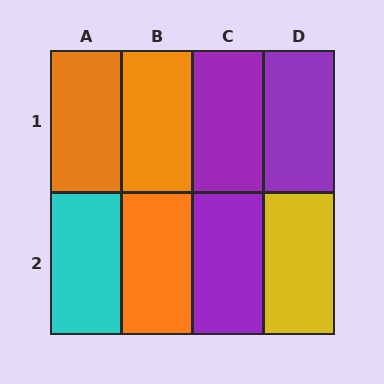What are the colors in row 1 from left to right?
Orange, orange, purple, purple.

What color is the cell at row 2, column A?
Cyan.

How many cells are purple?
3 cells are purple.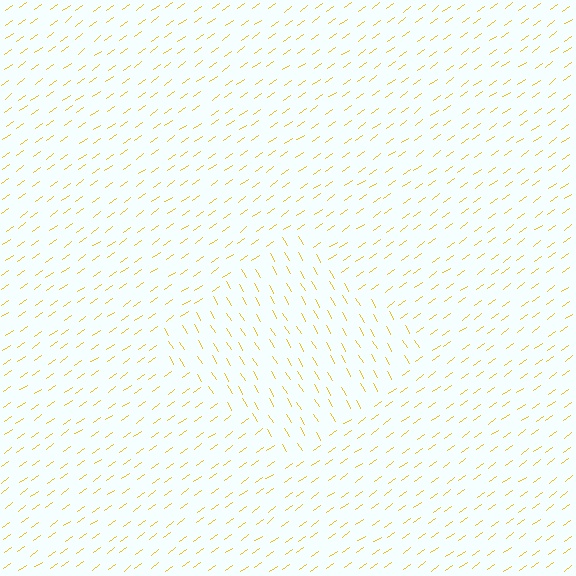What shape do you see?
I see a diamond.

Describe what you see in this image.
The image is filled with small yellow line segments. A diamond region in the image has lines oriented differently from the surrounding lines, creating a visible texture boundary.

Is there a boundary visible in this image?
Yes, there is a texture boundary formed by a change in line orientation.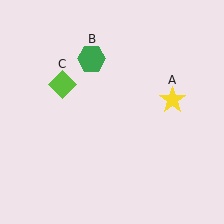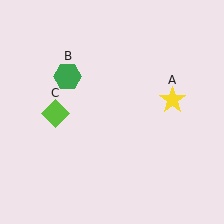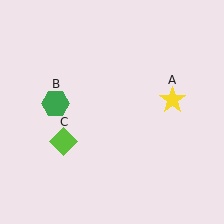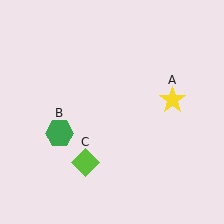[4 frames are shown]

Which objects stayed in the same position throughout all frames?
Yellow star (object A) remained stationary.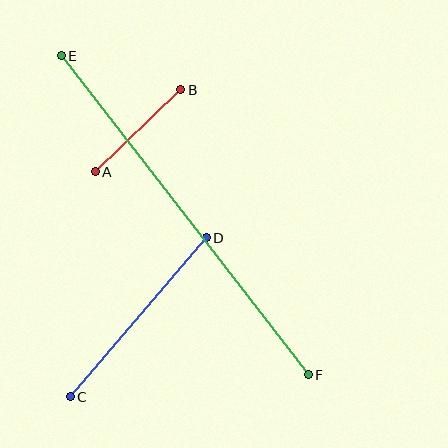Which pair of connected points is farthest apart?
Points E and F are farthest apart.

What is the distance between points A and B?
The distance is approximately 119 pixels.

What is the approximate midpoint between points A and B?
The midpoint is at approximately (138, 131) pixels.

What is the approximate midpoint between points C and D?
The midpoint is at approximately (138, 317) pixels.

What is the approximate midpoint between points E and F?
The midpoint is at approximately (185, 215) pixels.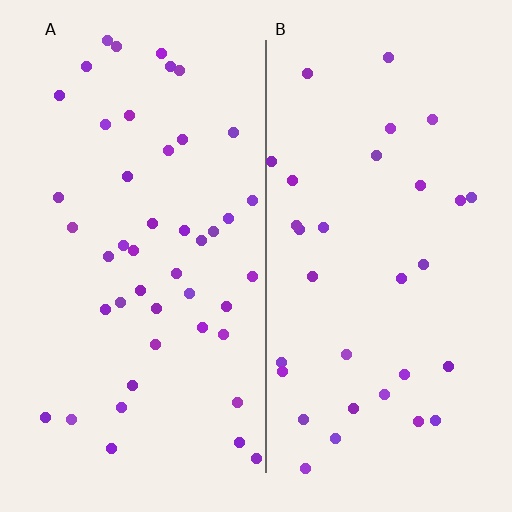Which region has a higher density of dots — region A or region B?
A (the left).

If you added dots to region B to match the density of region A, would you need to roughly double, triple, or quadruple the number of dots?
Approximately double.